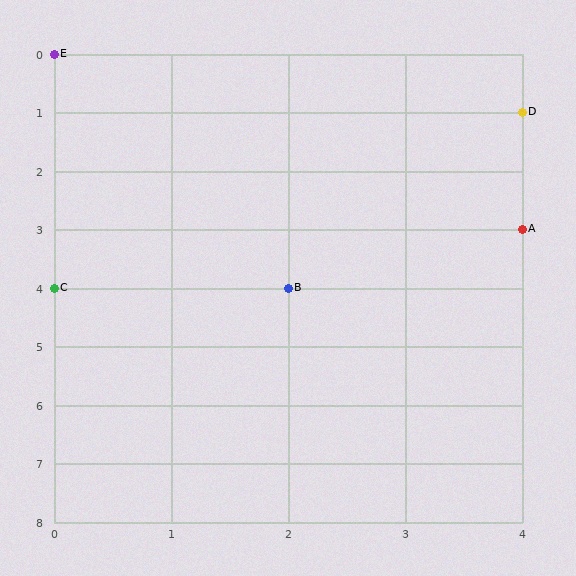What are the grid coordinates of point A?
Point A is at grid coordinates (4, 3).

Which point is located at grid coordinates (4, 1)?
Point D is at (4, 1).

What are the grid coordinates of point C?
Point C is at grid coordinates (0, 4).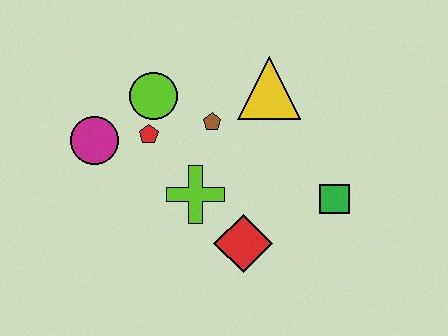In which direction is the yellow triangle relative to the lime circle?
The yellow triangle is to the right of the lime circle.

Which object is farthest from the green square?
The magenta circle is farthest from the green square.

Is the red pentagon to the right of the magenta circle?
Yes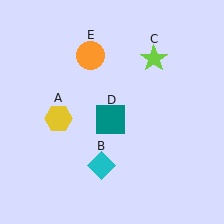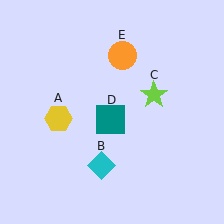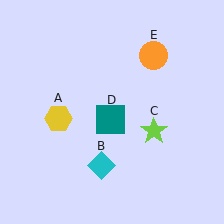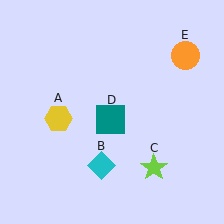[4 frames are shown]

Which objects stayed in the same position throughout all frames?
Yellow hexagon (object A) and cyan diamond (object B) and teal square (object D) remained stationary.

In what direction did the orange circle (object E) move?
The orange circle (object E) moved right.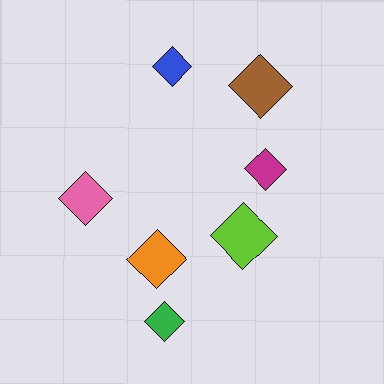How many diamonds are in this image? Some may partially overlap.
There are 7 diamonds.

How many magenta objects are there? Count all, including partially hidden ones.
There is 1 magenta object.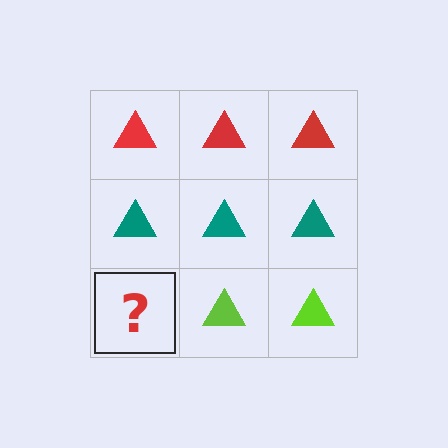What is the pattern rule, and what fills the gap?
The rule is that each row has a consistent color. The gap should be filled with a lime triangle.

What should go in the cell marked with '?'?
The missing cell should contain a lime triangle.